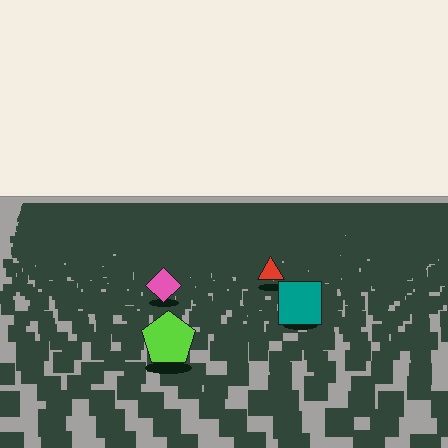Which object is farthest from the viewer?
The red triangle is farthest from the viewer. It appears smaller and the ground texture around it is denser.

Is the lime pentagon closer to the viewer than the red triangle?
Yes. The lime pentagon is closer — you can tell from the texture gradient: the ground texture is coarser near it.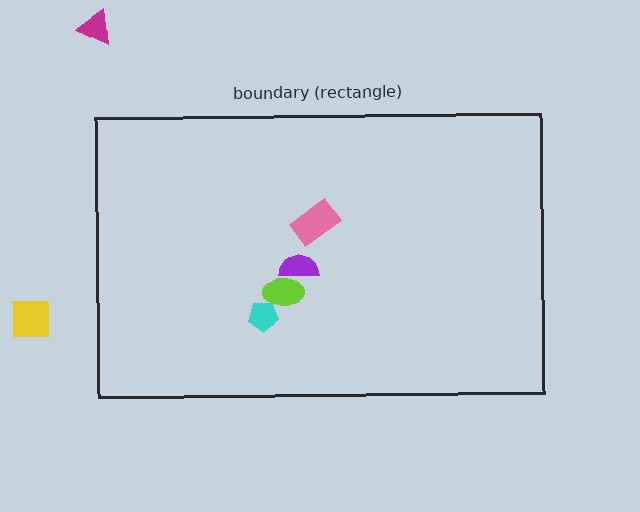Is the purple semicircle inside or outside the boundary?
Inside.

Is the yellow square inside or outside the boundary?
Outside.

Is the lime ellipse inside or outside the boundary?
Inside.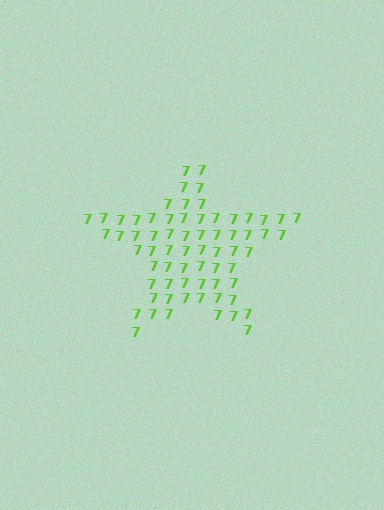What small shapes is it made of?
It is made of small digit 7's.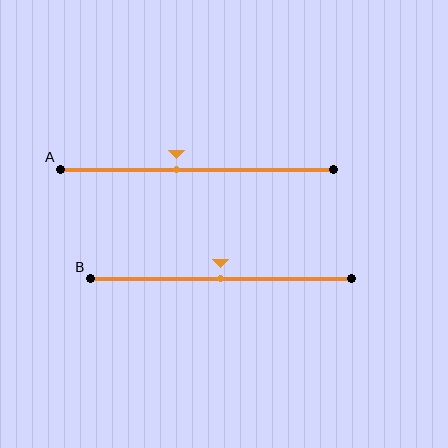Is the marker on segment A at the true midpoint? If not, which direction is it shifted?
No, the marker on segment A is shifted to the left by about 7% of the segment length.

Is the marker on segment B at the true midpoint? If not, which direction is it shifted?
Yes, the marker on segment B is at the true midpoint.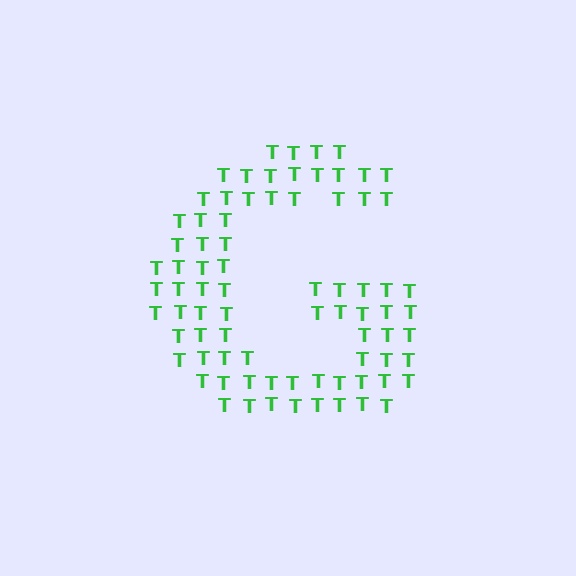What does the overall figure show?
The overall figure shows the letter G.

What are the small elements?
The small elements are letter T's.